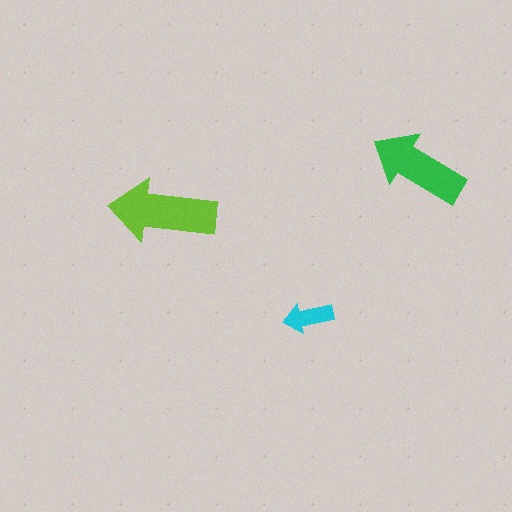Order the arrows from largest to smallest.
the lime one, the green one, the cyan one.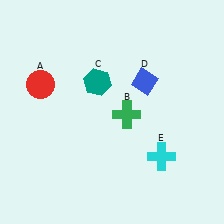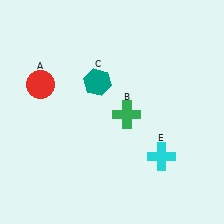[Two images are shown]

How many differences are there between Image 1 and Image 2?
There is 1 difference between the two images.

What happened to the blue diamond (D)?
The blue diamond (D) was removed in Image 2. It was in the top-right area of Image 1.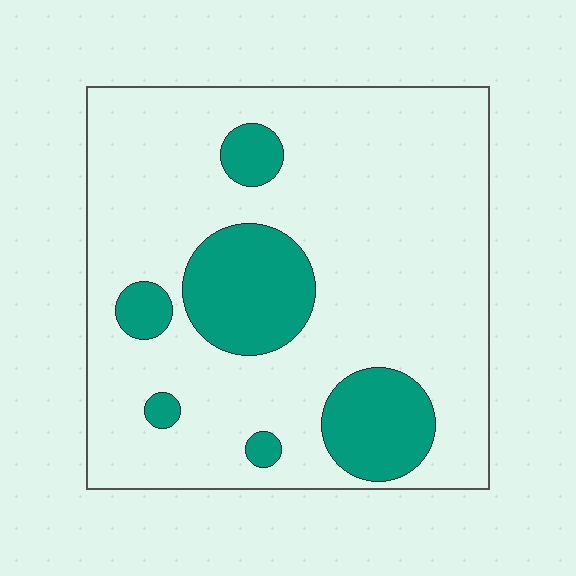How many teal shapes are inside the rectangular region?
6.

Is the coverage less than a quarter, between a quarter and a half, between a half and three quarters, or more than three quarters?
Less than a quarter.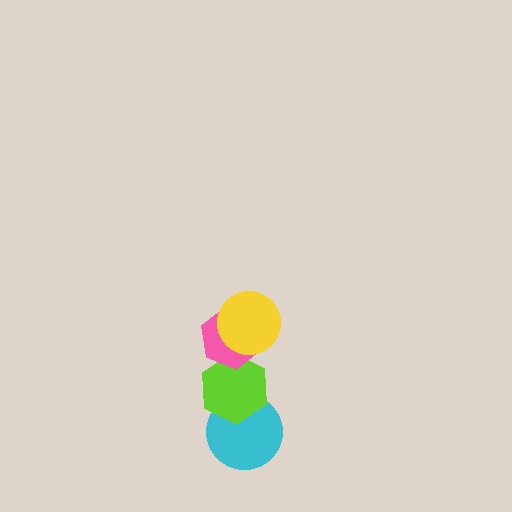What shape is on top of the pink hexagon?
The yellow circle is on top of the pink hexagon.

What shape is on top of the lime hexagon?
The pink hexagon is on top of the lime hexagon.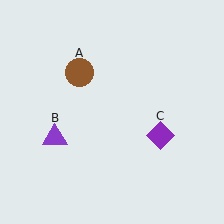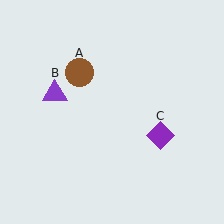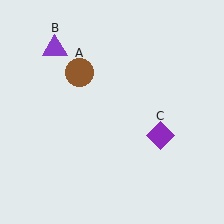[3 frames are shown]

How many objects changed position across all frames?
1 object changed position: purple triangle (object B).